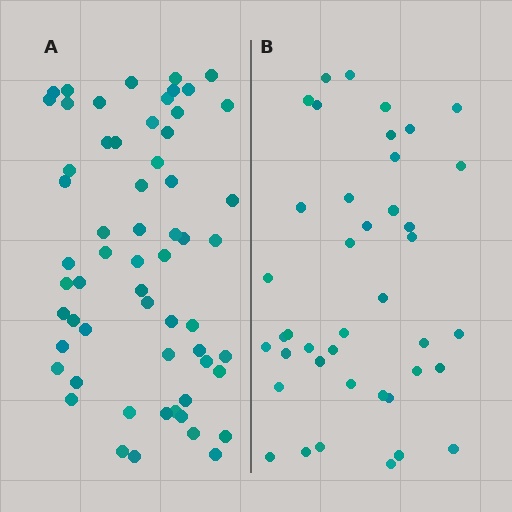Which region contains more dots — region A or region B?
Region A (the left region) has more dots.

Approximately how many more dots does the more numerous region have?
Region A has approximately 20 more dots than region B.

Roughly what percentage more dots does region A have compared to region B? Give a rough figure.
About 45% more.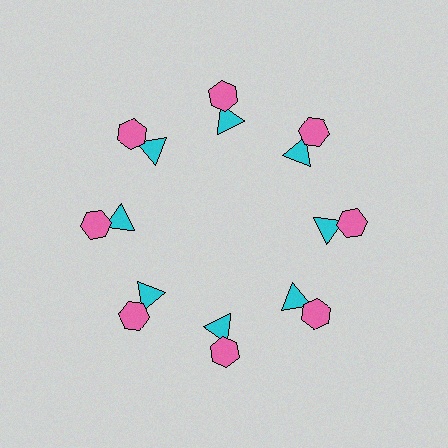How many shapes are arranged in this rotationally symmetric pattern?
There are 16 shapes, arranged in 8 groups of 2.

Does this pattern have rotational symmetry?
Yes, this pattern has 8-fold rotational symmetry. It looks the same after rotating 45 degrees around the center.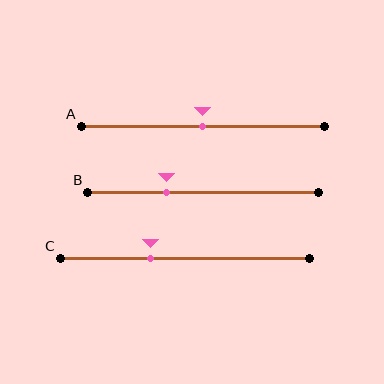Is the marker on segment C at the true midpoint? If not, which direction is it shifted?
No, the marker on segment C is shifted to the left by about 14% of the segment length.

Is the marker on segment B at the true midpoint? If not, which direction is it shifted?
No, the marker on segment B is shifted to the left by about 16% of the segment length.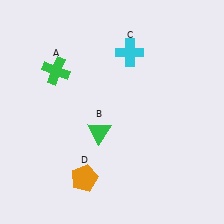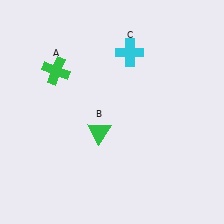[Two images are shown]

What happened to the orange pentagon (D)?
The orange pentagon (D) was removed in Image 2. It was in the bottom-left area of Image 1.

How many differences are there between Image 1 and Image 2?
There is 1 difference between the two images.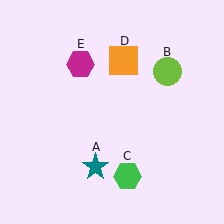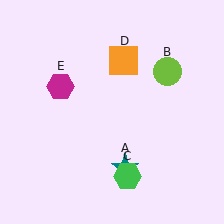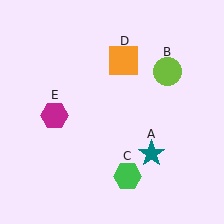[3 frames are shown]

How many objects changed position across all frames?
2 objects changed position: teal star (object A), magenta hexagon (object E).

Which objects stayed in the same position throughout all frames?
Lime circle (object B) and green hexagon (object C) and orange square (object D) remained stationary.